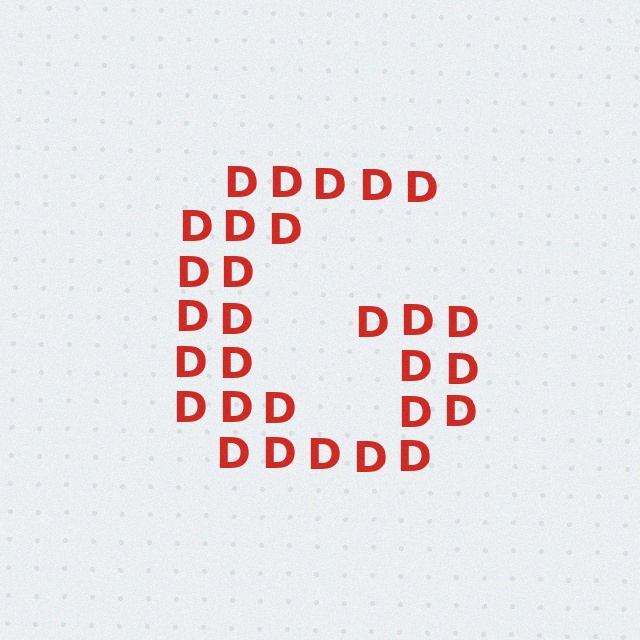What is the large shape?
The large shape is the letter G.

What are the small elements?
The small elements are letter D's.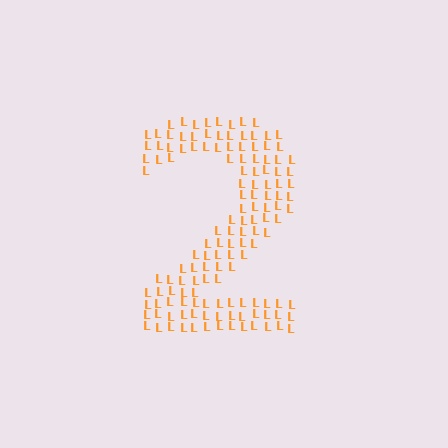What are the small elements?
The small elements are letter L's.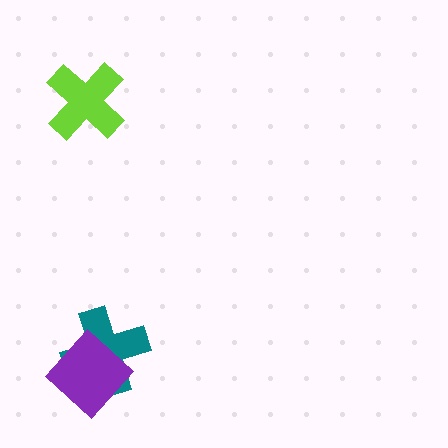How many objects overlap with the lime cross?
0 objects overlap with the lime cross.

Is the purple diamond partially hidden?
No, no other shape covers it.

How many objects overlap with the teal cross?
1 object overlaps with the teal cross.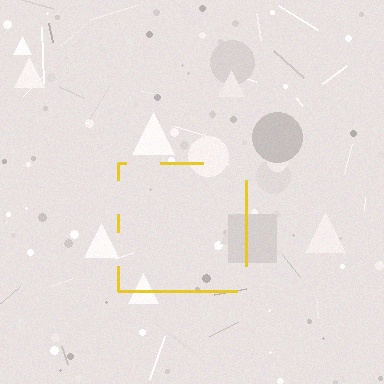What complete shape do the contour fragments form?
The contour fragments form a square.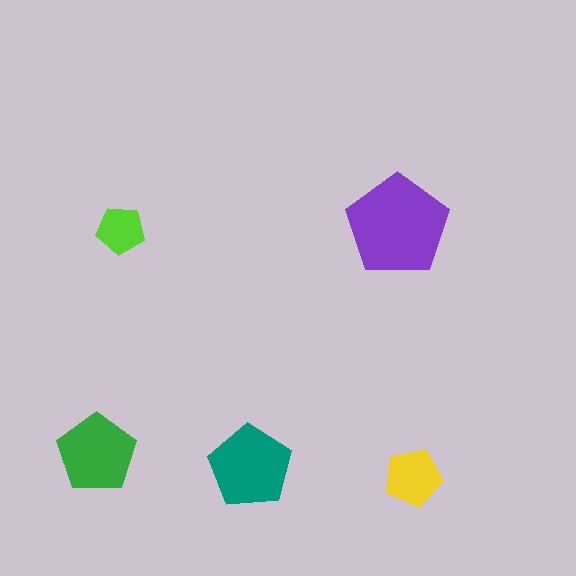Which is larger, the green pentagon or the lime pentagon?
The green one.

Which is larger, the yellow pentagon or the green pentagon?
The green one.